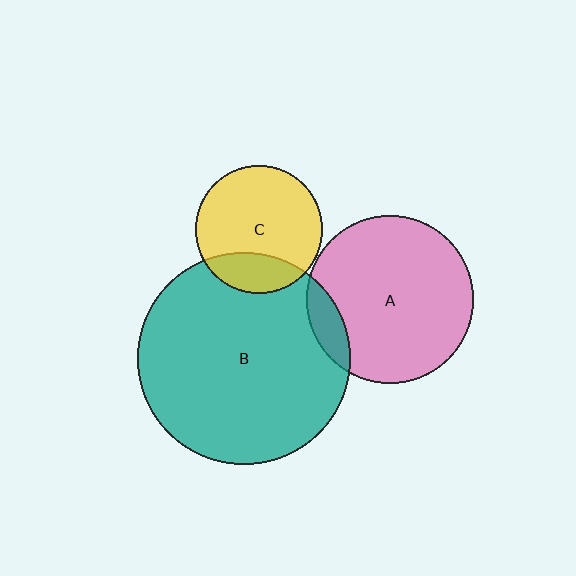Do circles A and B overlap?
Yes.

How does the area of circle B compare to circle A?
Approximately 1.6 times.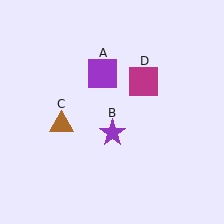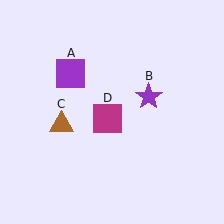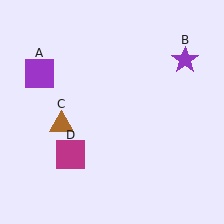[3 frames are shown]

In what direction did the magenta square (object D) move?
The magenta square (object D) moved down and to the left.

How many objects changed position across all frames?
3 objects changed position: purple square (object A), purple star (object B), magenta square (object D).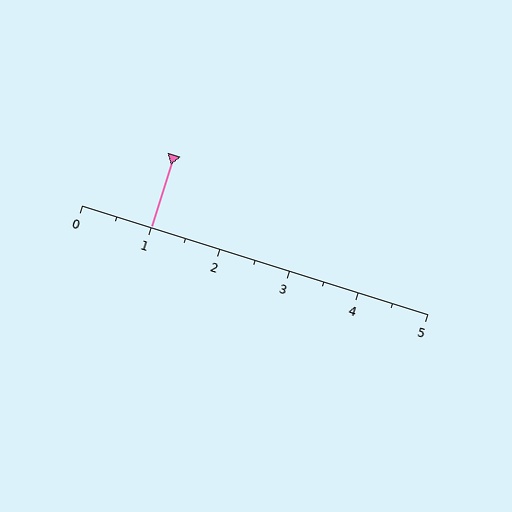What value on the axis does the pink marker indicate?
The marker indicates approximately 1.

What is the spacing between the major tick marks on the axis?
The major ticks are spaced 1 apart.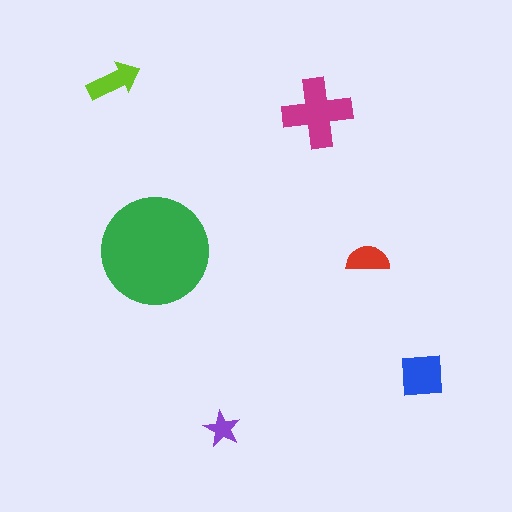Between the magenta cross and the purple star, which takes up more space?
The magenta cross.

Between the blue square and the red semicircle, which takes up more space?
The blue square.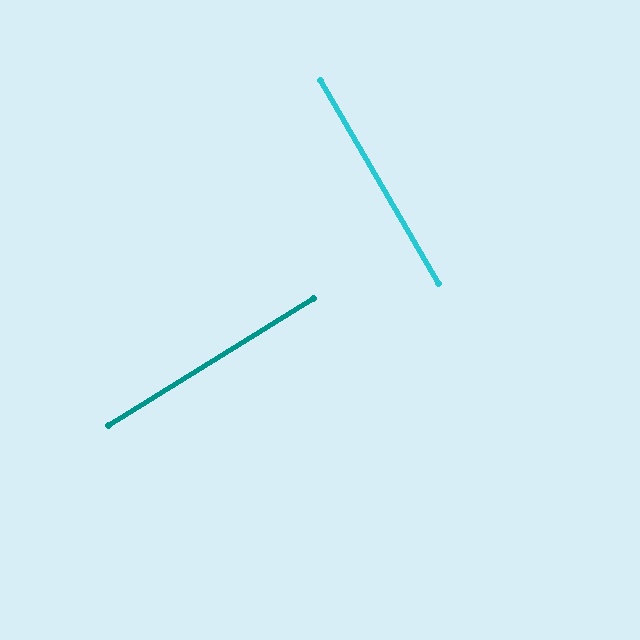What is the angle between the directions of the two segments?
Approximately 88 degrees.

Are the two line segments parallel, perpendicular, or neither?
Perpendicular — they meet at approximately 88°.